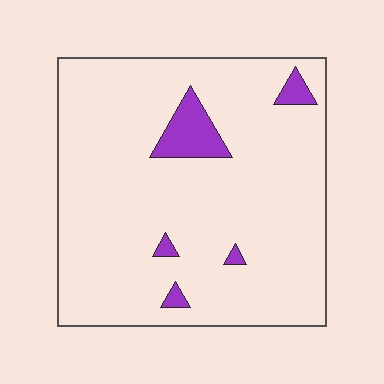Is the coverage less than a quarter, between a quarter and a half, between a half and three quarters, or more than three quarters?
Less than a quarter.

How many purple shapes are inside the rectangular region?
5.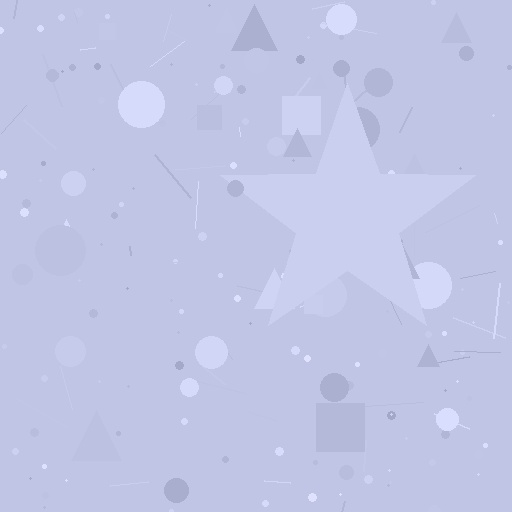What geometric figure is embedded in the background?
A star is embedded in the background.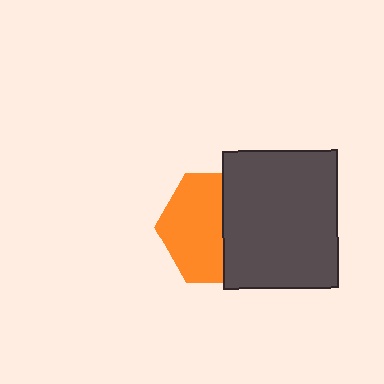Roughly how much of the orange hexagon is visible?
About half of it is visible (roughly 55%).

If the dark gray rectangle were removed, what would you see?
You would see the complete orange hexagon.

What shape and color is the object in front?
The object in front is a dark gray rectangle.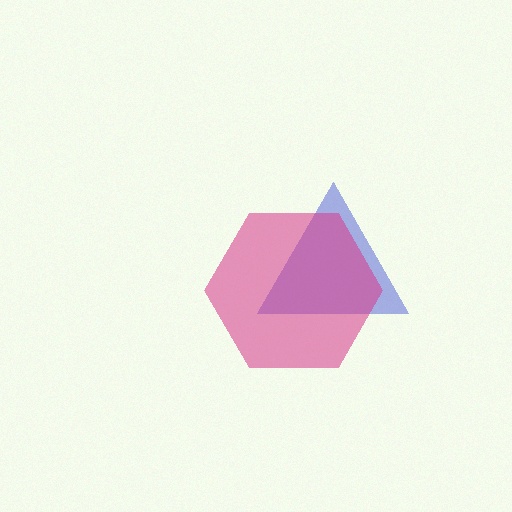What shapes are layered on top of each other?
The layered shapes are: a blue triangle, a magenta hexagon.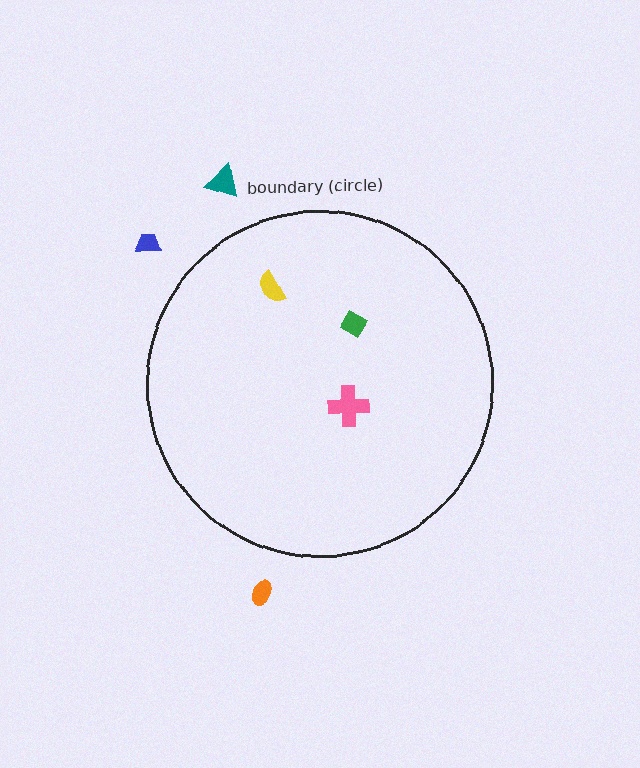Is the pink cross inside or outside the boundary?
Inside.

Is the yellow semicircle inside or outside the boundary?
Inside.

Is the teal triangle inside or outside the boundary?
Outside.